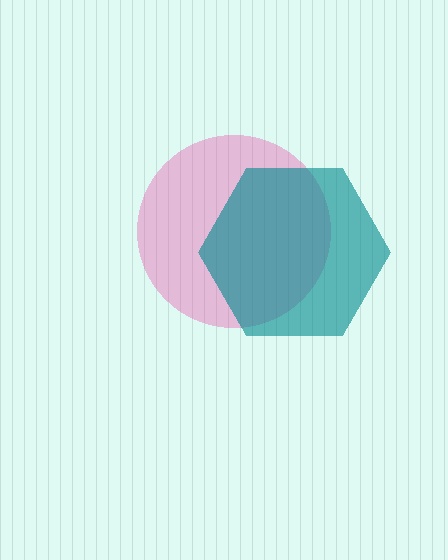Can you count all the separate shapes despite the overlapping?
Yes, there are 2 separate shapes.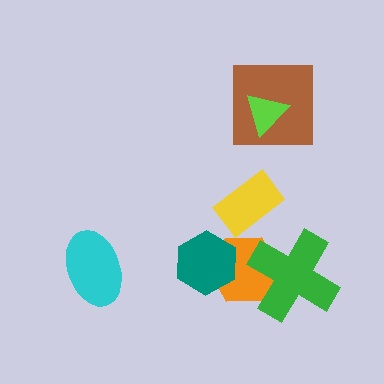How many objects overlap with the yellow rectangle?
0 objects overlap with the yellow rectangle.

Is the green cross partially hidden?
No, no other shape covers it.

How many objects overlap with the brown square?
1 object overlaps with the brown square.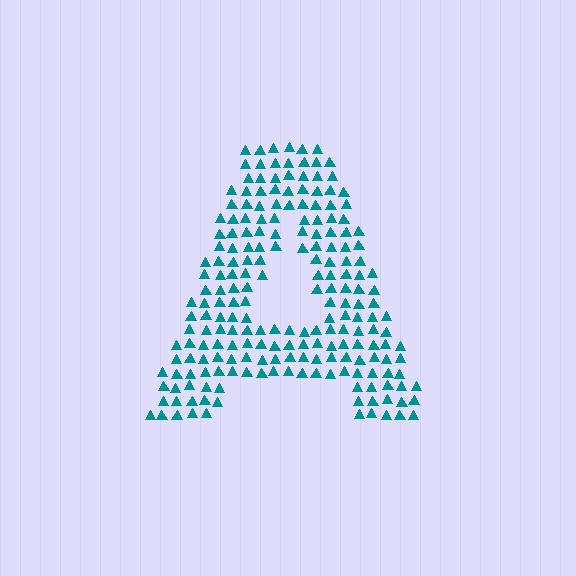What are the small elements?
The small elements are triangles.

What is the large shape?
The large shape is the letter A.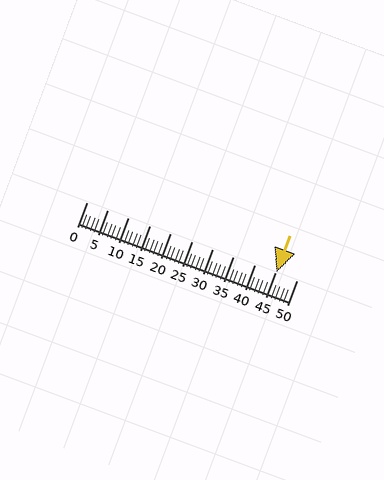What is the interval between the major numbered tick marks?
The major tick marks are spaced 5 units apart.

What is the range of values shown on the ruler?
The ruler shows values from 0 to 50.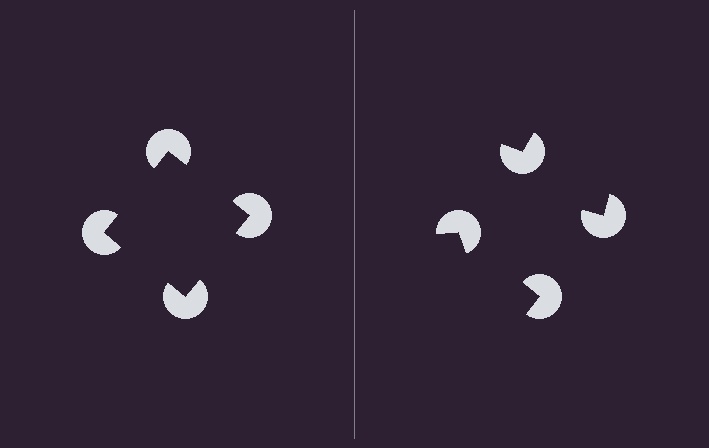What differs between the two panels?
The pac-man discs are positioned identically on both sides; only the wedge orientations differ. On the left they align to a square; on the right they are misaligned.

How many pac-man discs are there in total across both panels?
8 — 4 on each side.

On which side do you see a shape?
An illusory square appears on the left side. On the right side the wedge cuts are rotated, so no coherent shape forms.